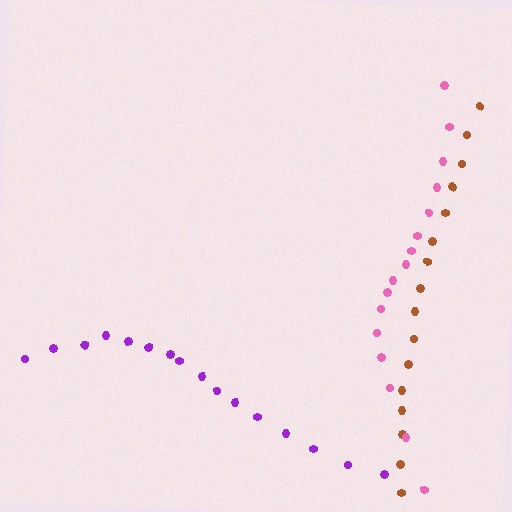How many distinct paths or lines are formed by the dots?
There are 3 distinct paths.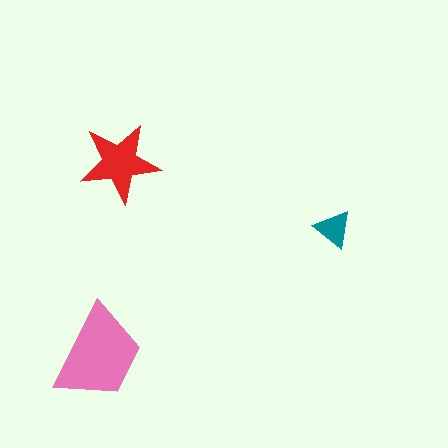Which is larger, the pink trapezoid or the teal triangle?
The pink trapezoid.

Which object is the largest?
The pink trapezoid.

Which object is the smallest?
The teal triangle.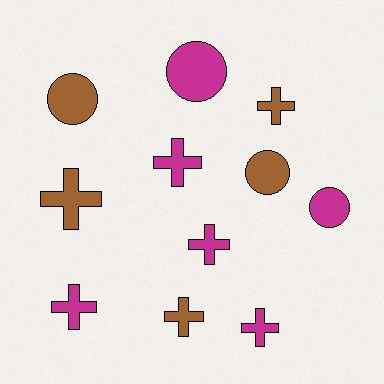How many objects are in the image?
There are 11 objects.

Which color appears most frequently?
Magenta, with 6 objects.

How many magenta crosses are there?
There are 4 magenta crosses.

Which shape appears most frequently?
Cross, with 7 objects.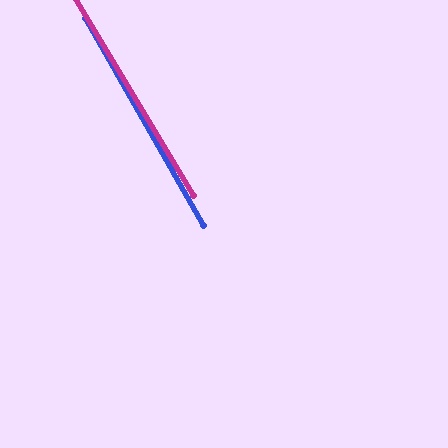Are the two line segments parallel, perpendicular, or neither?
Parallel — their directions differ by only 1.3°.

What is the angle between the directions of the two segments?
Approximately 1 degree.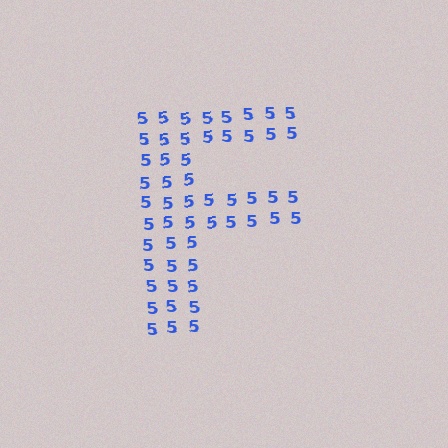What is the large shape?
The large shape is the letter F.